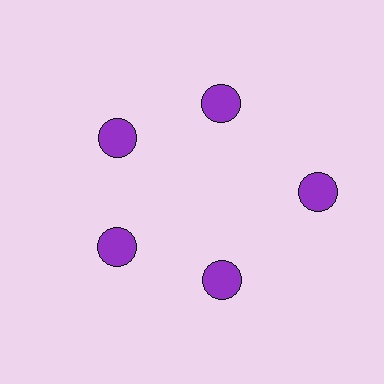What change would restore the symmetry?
The symmetry would be restored by moving it inward, back onto the ring so that all 5 circles sit at equal angles and equal distance from the center.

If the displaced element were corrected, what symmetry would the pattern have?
It would have 5-fold rotational symmetry — the pattern would map onto itself every 72 degrees.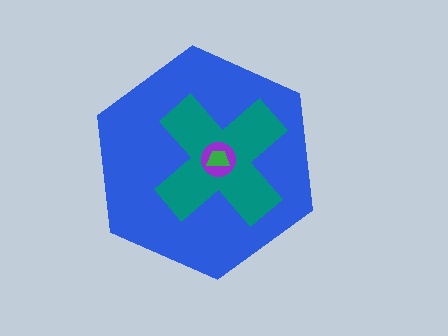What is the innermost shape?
The green trapezoid.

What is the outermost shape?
The blue hexagon.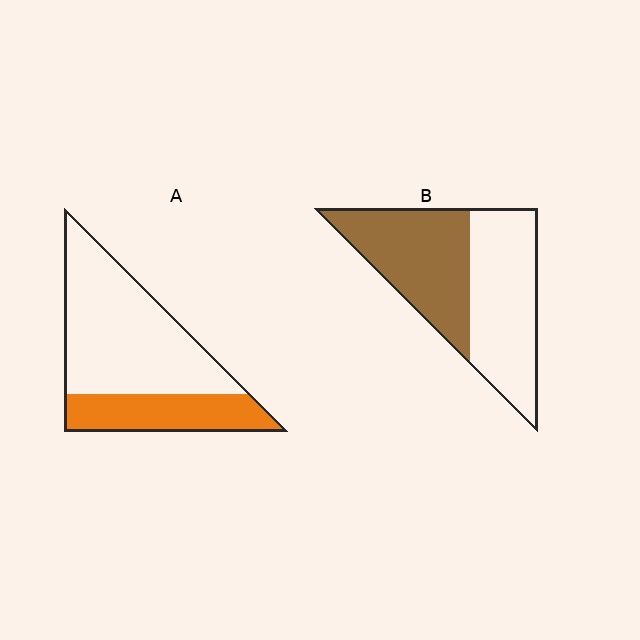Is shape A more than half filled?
No.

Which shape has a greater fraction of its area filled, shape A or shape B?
Shape B.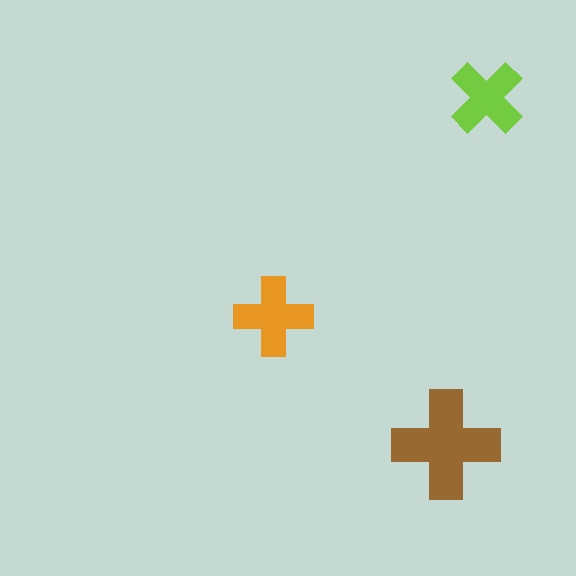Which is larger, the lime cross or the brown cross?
The brown one.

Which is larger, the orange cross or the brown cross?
The brown one.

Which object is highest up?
The lime cross is topmost.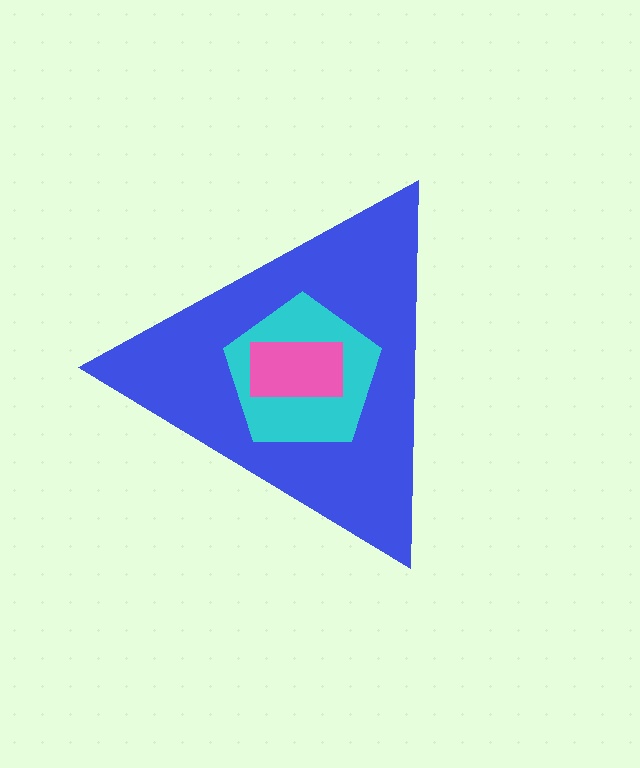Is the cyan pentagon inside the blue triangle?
Yes.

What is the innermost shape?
The pink rectangle.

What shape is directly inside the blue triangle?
The cyan pentagon.